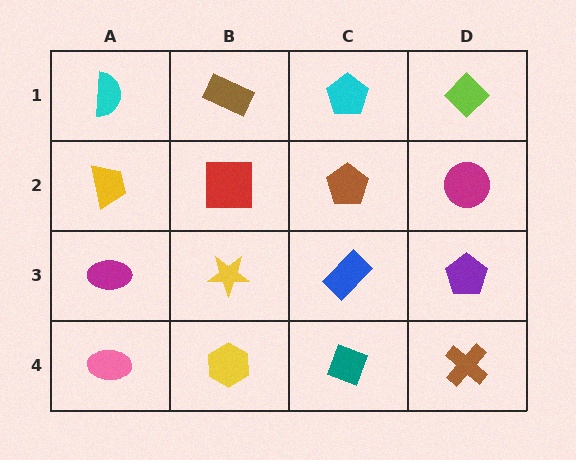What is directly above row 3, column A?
A yellow trapezoid.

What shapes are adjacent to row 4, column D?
A purple pentagon (row 3, column D), a teal diamond (row 4, column C).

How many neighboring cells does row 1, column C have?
3.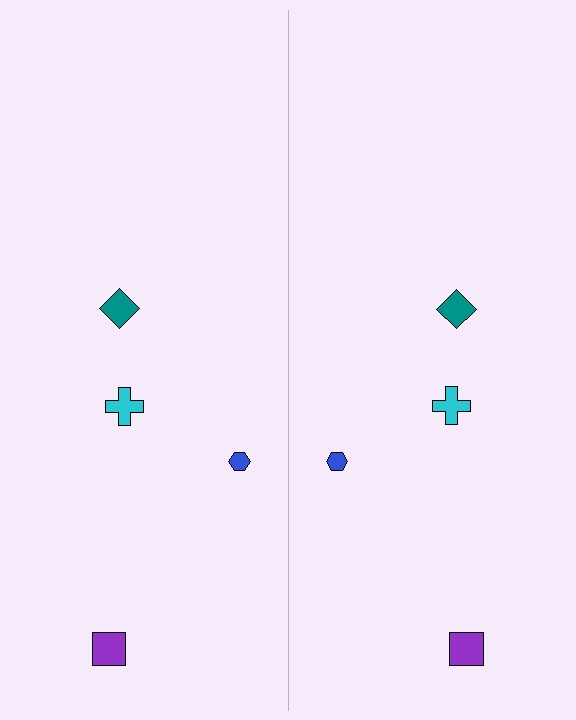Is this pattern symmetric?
Yes, this pattern has bilateral (reflection) symmetry.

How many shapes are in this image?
There are 8 shapes in this image.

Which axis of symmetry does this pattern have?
The pattern has a vertical axis of symmetry running through the center of the image.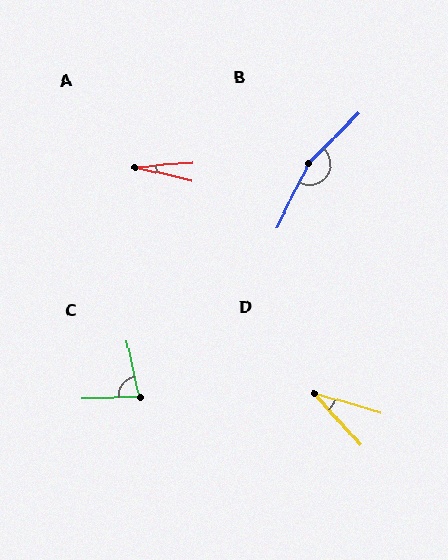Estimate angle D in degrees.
Approximately 31 degrees.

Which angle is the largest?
B, at approximately 162 degrees.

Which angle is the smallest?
A, at approximately 18 degrees.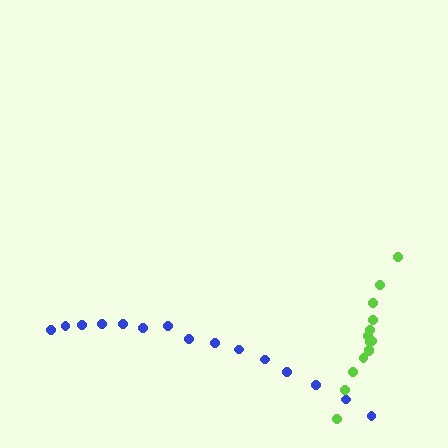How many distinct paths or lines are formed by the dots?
There are 2 distinct paths.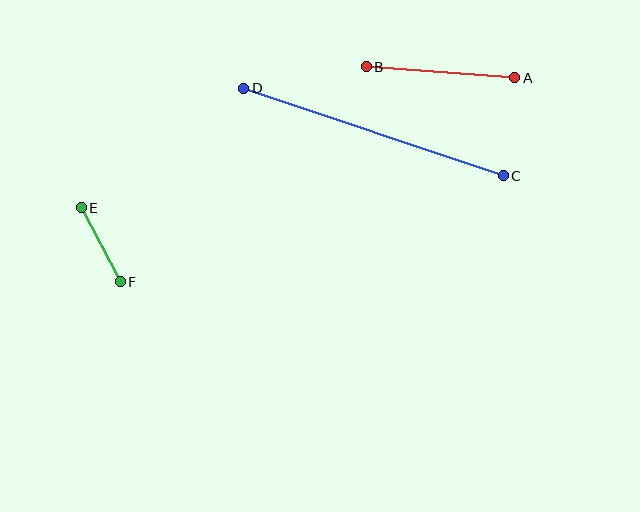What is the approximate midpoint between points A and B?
The midpoint is at approximately (440, 72) pixels.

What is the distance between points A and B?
The distance is approximately 149 pixels.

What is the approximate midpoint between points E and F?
The midpoint is at approximately (101, 245) pixels.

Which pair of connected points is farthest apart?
Points C and D are farthest apart.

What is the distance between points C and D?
The distance is approximately 274 pixels.